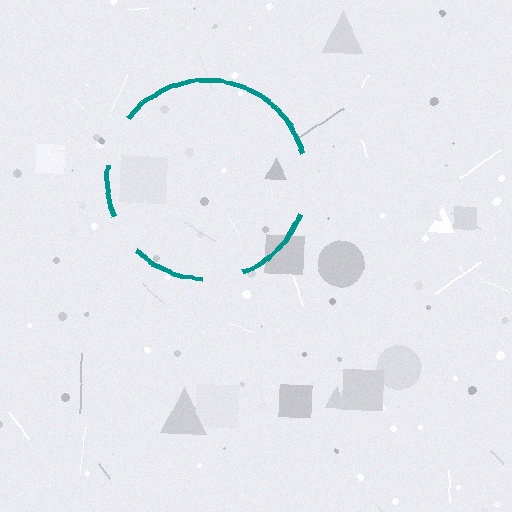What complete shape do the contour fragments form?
The contour fragments form a circle.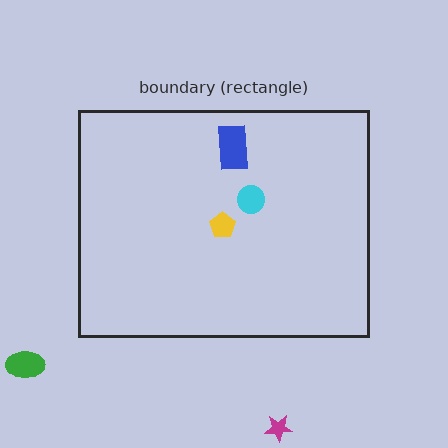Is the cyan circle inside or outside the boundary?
Inside.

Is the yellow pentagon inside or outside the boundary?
Inside.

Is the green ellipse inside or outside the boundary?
Outside.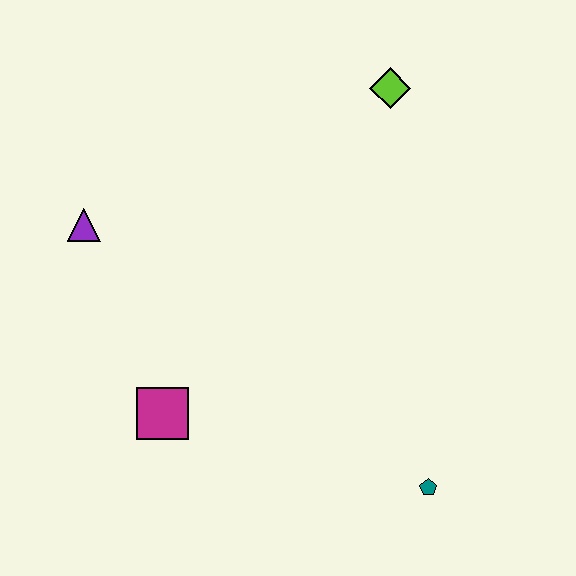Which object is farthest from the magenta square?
The lime diamond is farthest from the magenta square.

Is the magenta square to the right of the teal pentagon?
No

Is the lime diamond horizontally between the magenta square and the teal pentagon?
Yes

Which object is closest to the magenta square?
The purple triangle is closest to the magenta square.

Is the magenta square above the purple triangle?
No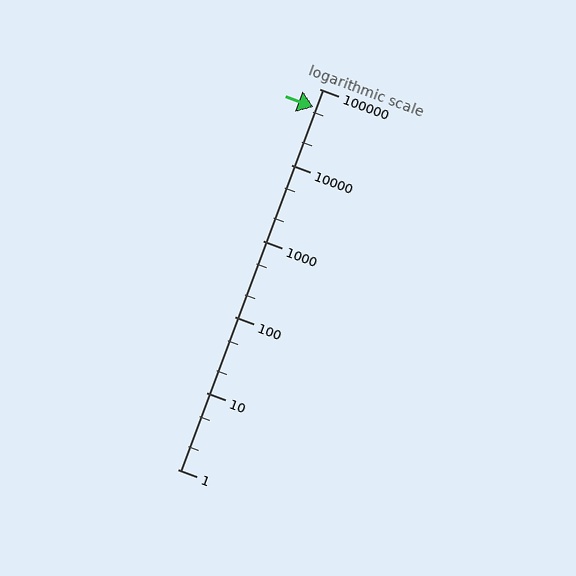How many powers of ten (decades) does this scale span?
The scale spans 5 decades, from 1 to 100000.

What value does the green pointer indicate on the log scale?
The pointer indicates approximately 58000.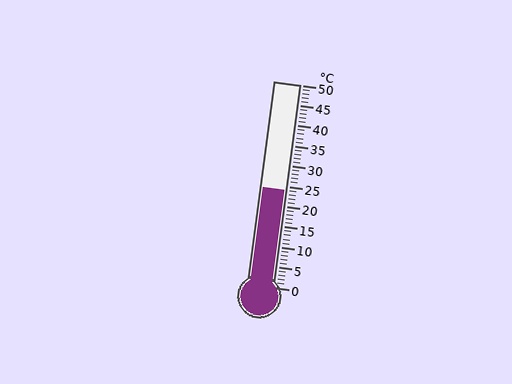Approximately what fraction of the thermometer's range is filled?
The thermometer is filled to approximately 50% of its range.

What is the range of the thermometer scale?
The thermometer scale ranges from 0°C to 50°C.